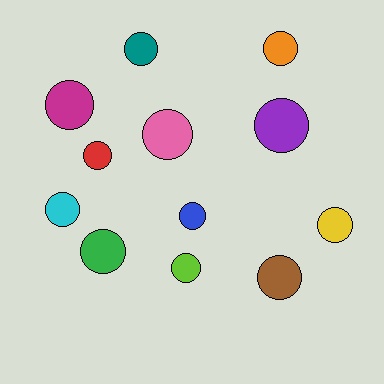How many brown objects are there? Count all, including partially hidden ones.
There is 1 brown object.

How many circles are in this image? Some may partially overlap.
There are 12 circles.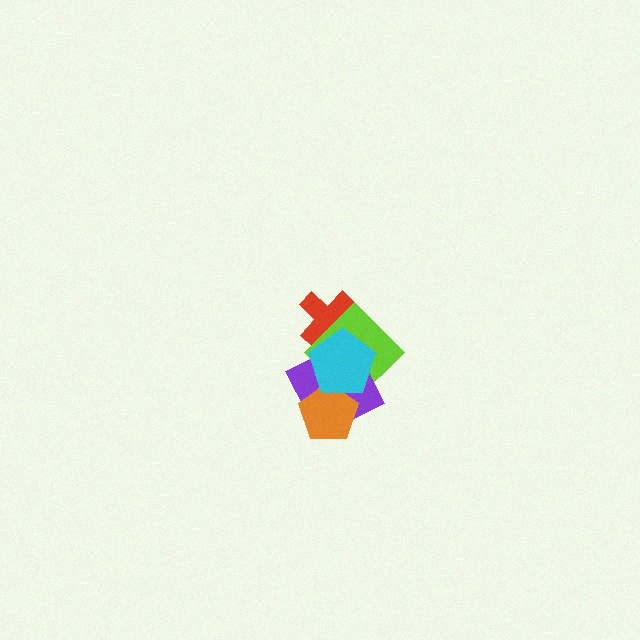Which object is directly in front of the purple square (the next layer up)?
The orange pentagon is directly in front of the purple square.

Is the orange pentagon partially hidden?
Yes, it is partially covered by another shape.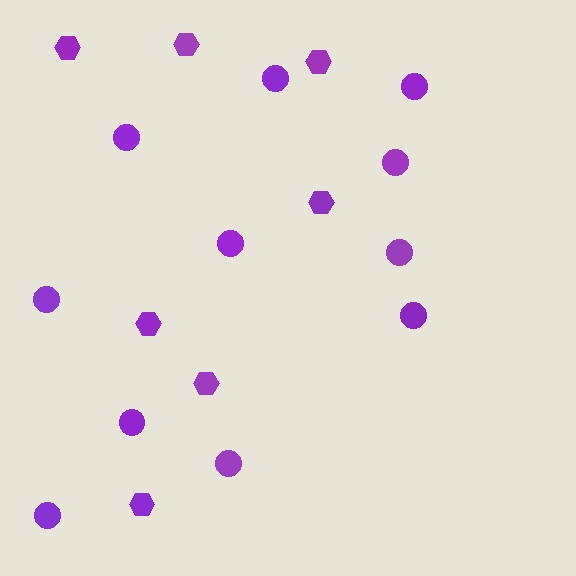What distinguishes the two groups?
There are 2 groups: one group of hexagons (7) and one group of circles (11).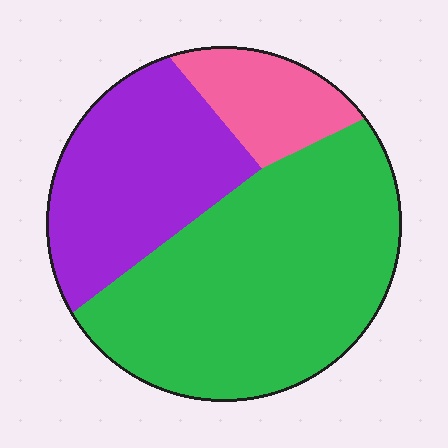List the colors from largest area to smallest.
From largest to smallest: green, purple, pink.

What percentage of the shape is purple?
Purple takes up about one third (1/3) of the shape.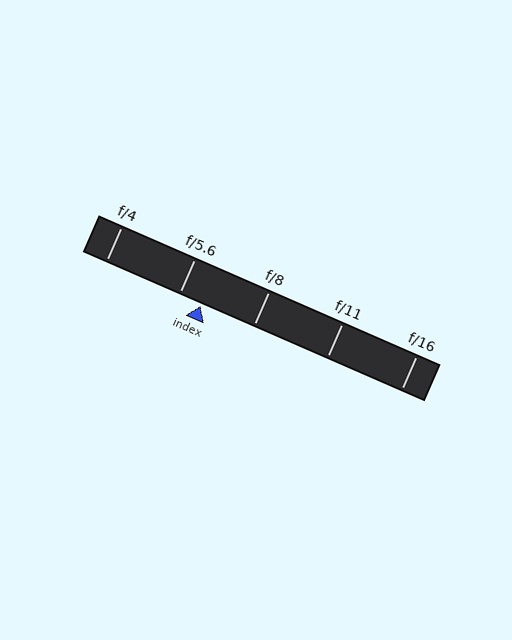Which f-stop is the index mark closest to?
The index mark is closest to f/5.6.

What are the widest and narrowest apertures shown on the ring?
The widest aperture shown is f/4 and the narrowest is f/16.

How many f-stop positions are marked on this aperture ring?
There are 5 f-stop positions marked.